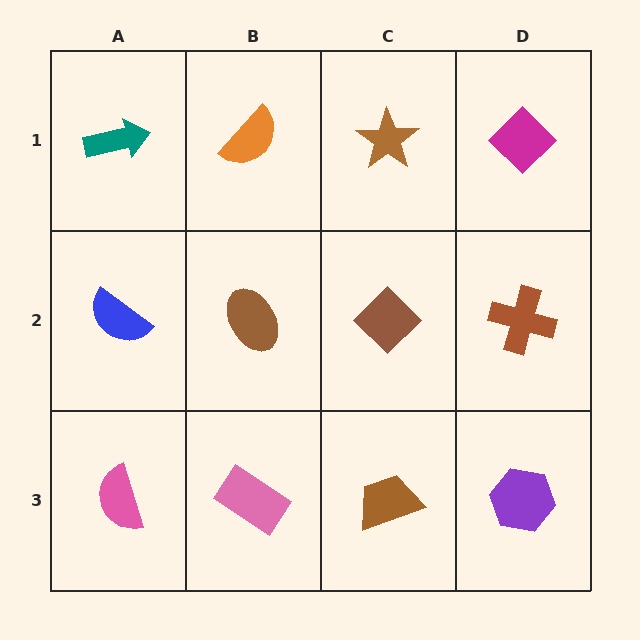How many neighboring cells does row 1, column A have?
2.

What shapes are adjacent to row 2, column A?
A teal arrow (row 1, column A), a pink semicircle (row 3, column A), a brown ellipse (row 2, column B).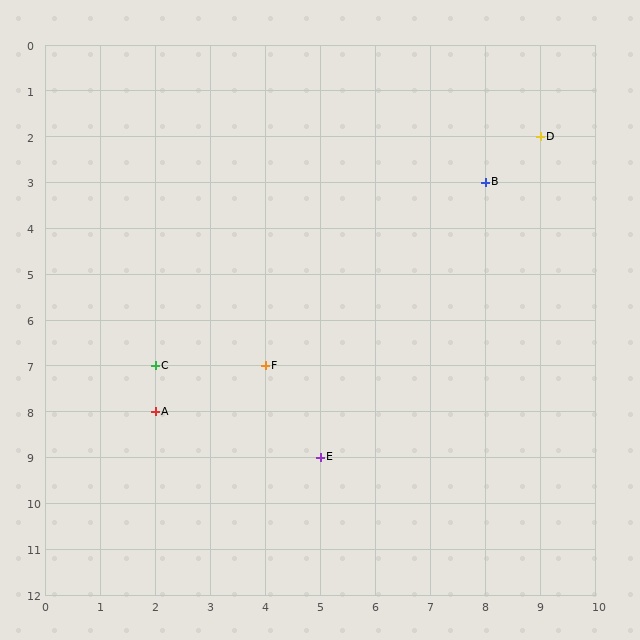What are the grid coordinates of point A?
Point A is at grid coordinates (2, 8).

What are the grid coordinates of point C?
Point C is at grid coordinates (2, 7).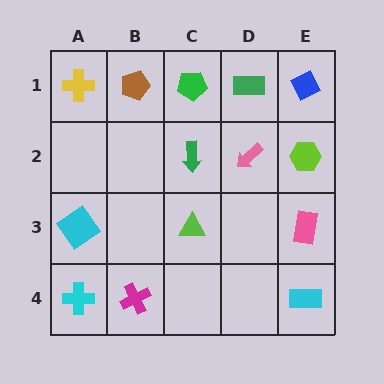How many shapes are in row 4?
3 shapes.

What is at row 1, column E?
A blue diamond.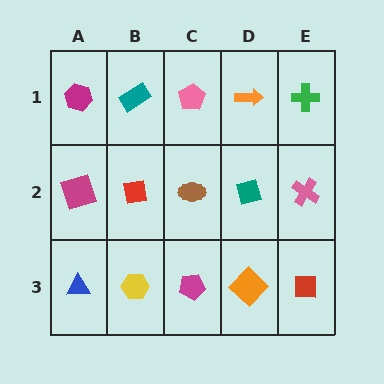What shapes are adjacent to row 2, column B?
A teal rectangle (row 1, column B), a yellow hexagon (row 3, column B), a magenta square (row 2, column A), a brown ellipse (row 2, column C).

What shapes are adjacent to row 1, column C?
A brown ellipse (row 2, column C), a teal rectangle (row 1, column B), an orange arrow (row 1, column D).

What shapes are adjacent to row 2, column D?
An orange arrow (row 1, column D), an orange diamond (row 3, column D), a brown ellipse (row 2, column C), a pink cross (row 2, column E).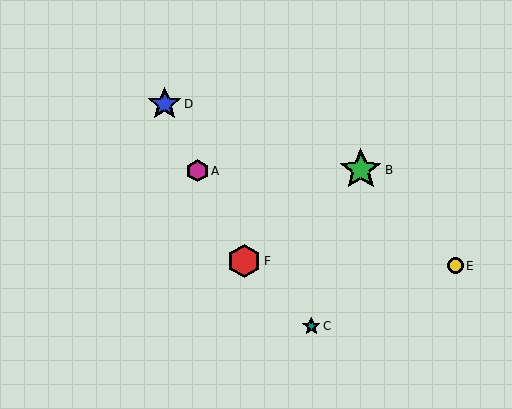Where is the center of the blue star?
The center of the blue star is at (165, 104).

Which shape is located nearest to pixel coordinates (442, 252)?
The yellow circle (labeled E) at (456, 266) is nearest to that location.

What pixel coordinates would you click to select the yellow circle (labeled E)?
Click at (456, 266) to select the yellow circle E.